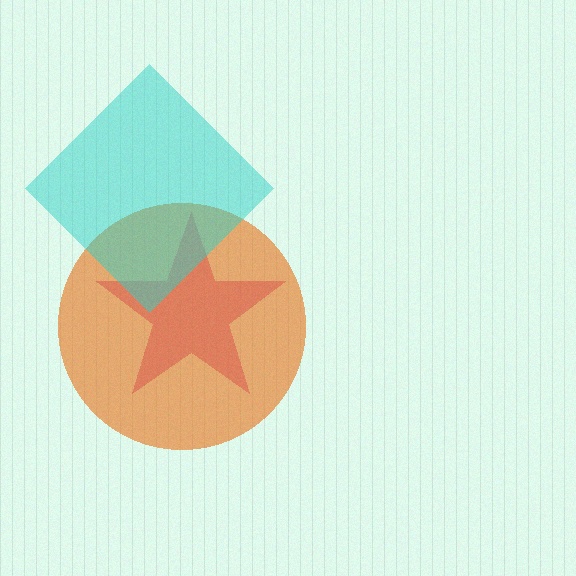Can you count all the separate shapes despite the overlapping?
Yes, there are 3 separate shapes.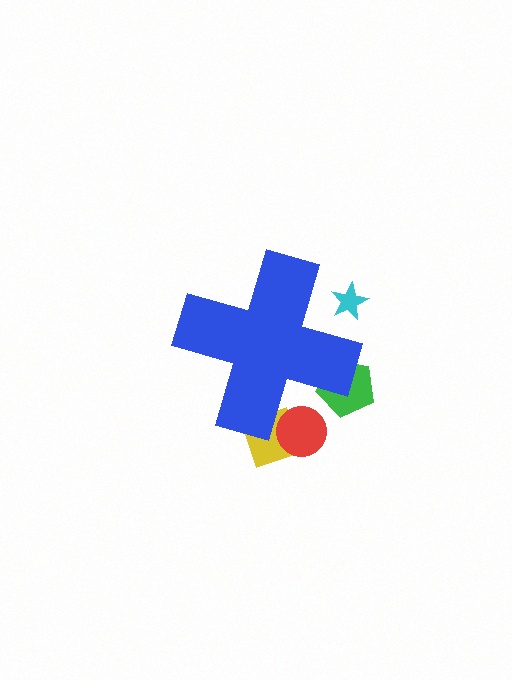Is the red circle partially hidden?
Yes, the red circle is partially hidden behind the blue cross.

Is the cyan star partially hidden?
Yes, the cyan star is partially hidden behind the blue cross.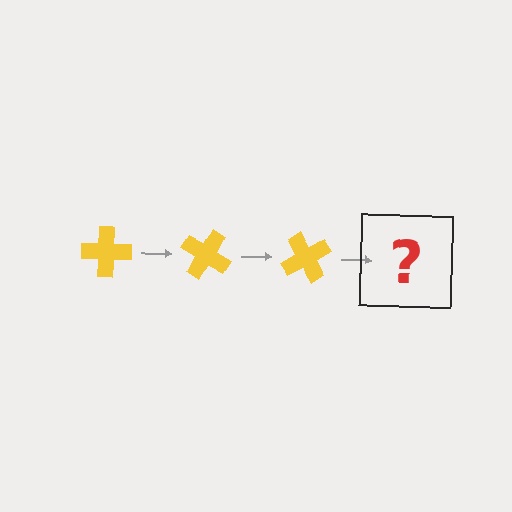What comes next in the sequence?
The next element should be a yellow cross rotated 90 degrees.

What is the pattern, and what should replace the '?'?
The pattern is that the cross rotates 30 degrees each step. The '?' should be a yellow cross rotated 90 degrees.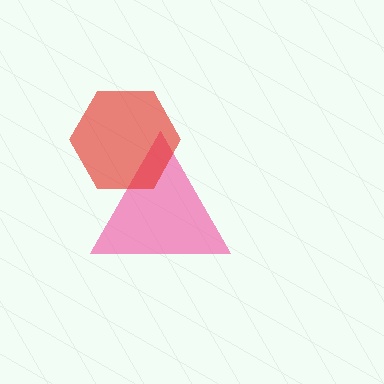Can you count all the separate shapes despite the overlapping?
Yes, there are 2 separate shapes.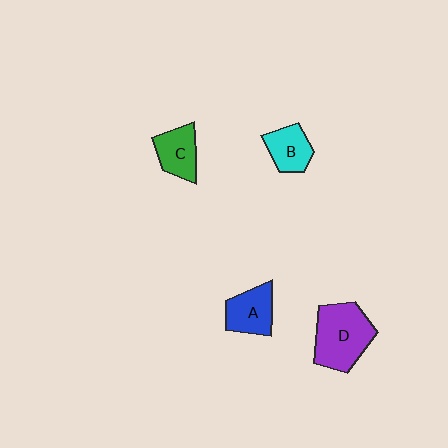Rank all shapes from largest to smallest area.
From largest to smallest: D (purple), A (blue), C (green), B (cyan).